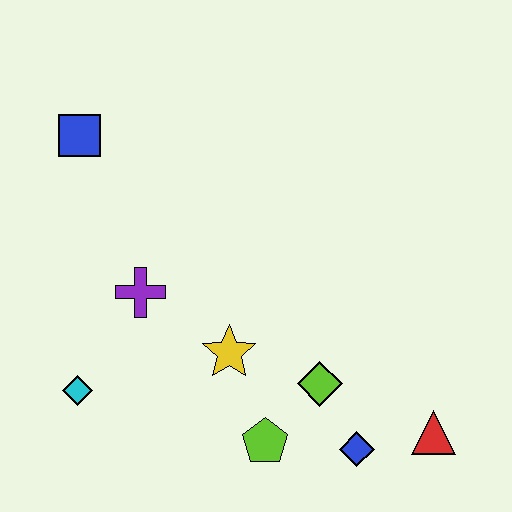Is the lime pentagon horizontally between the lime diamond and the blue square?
Yes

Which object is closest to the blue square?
The purple cross is closest to the blue square.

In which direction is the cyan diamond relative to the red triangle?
The cyan diamond is to the left of the red triangle.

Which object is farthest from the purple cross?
The red triangle is farthest from the purple cross.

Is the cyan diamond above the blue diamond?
Yes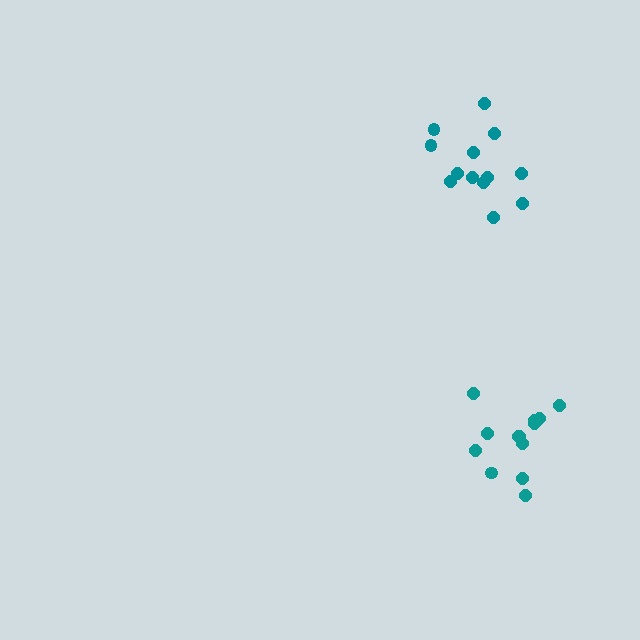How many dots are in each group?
Group 1: 13 dots, Group 2: 13 dots (26 total).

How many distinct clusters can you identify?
There are 2 distinct clusters.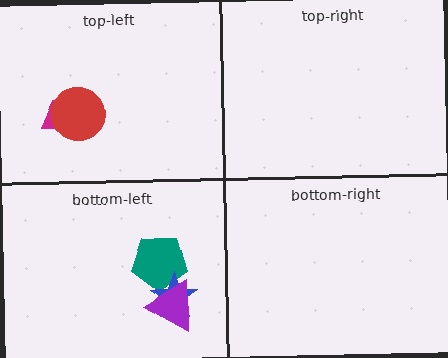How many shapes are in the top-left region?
2.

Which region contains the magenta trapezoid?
The top-left region.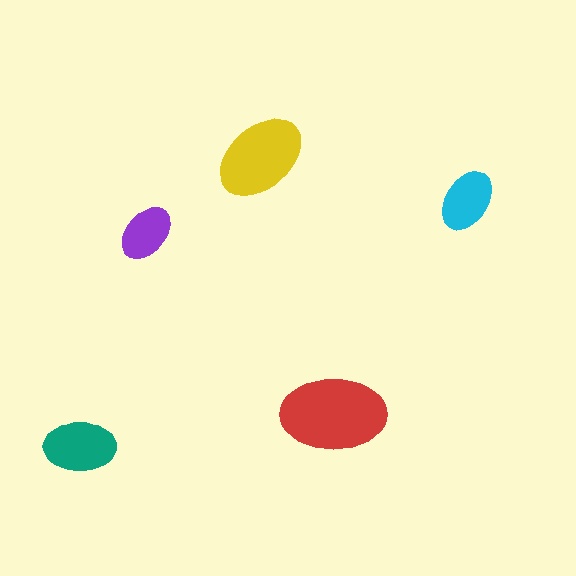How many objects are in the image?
There are 5 objects in the image.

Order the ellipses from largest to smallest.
the red one, the yellow one, the teal one, the cyan one, the purple one.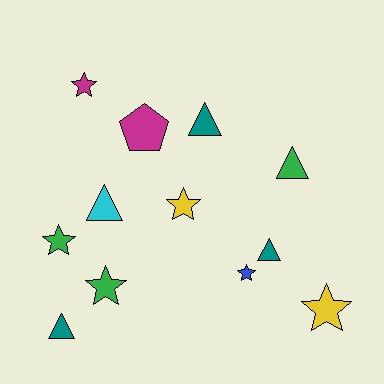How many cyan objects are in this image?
There is 1 cyan object.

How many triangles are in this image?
There are 5 triangles.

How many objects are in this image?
There are 12 objects.